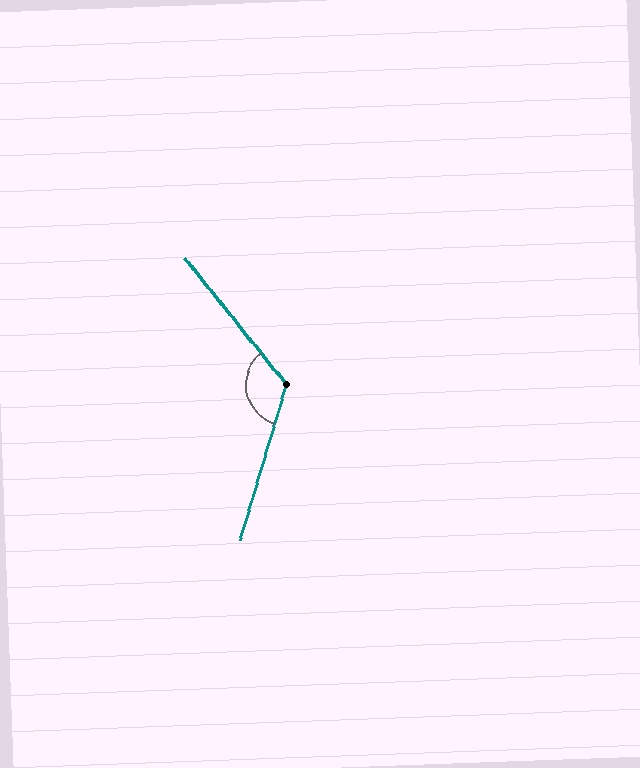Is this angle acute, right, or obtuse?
It is obtuse.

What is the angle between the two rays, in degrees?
Approximately 124 degrees.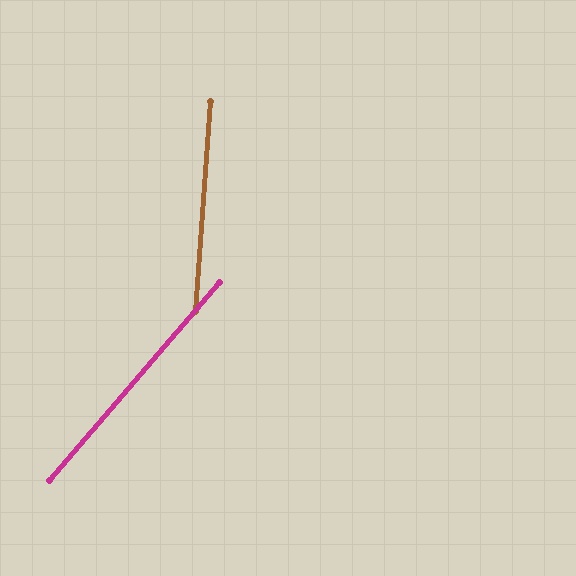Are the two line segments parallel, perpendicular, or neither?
Neither parallel nor perpendicular — they differ by about 37°.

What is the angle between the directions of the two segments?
Approximately 37 degrees.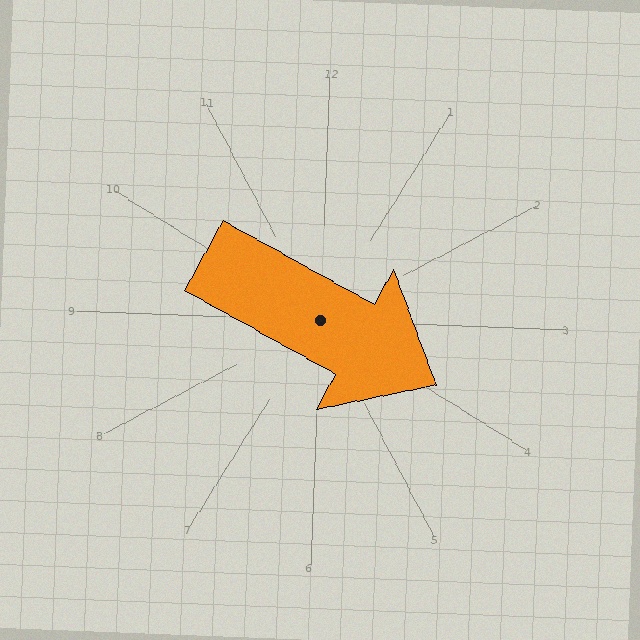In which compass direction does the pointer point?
Southeast.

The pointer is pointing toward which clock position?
Roughly 4 o'clock.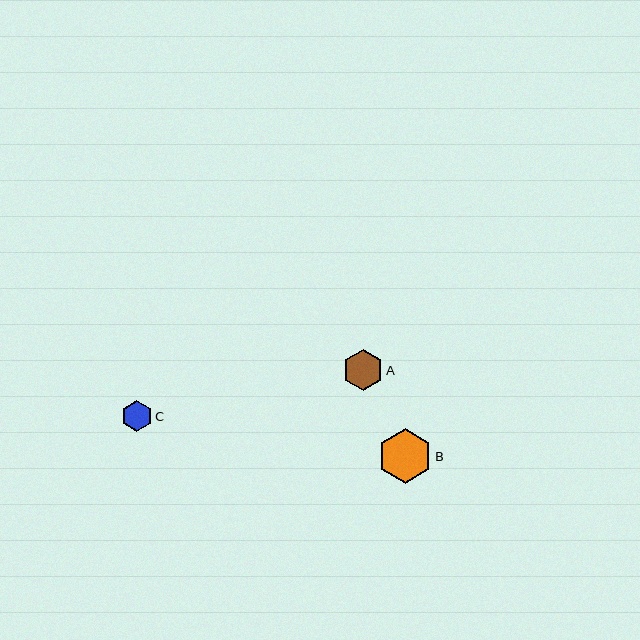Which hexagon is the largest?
Hexagon B is the largest with a size of approximately 54 pixels.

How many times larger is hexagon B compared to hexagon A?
Hexagon B is approximately 1.4 times the size of hexagon A.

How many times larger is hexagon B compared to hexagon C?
Hexagon B is approximately 1.8 times the size of hexagon C.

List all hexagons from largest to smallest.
From largest to smallest: B, A, C.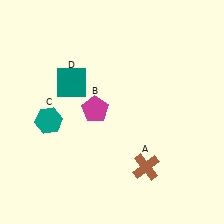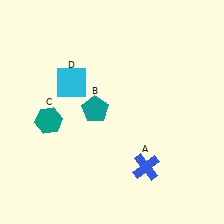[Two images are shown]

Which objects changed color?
A changed from brown to blue. B changed from magenta to teal. D changed from teal to cyan.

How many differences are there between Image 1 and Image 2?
There are 3 differences between the two images.